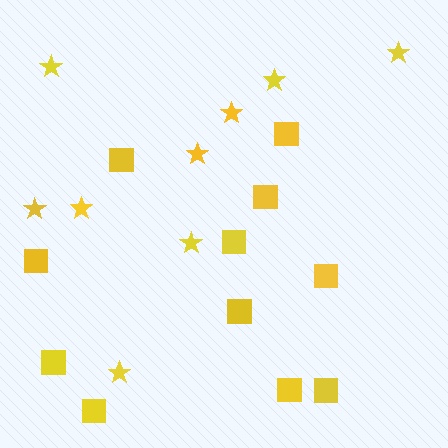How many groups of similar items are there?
There are 2 groups: one group of stars (9) and one group of squares (11).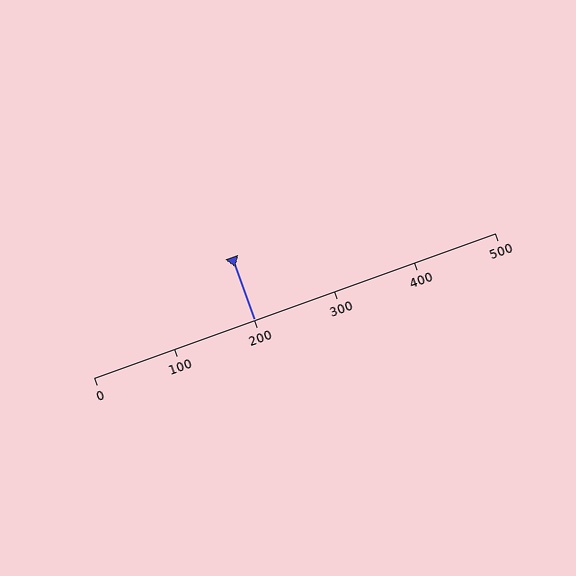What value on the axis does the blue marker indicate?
The marker indicates approximately 200.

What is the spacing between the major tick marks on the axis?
The major ticks are spaced 100 apart.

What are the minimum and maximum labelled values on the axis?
The axis runs from 0 to 500.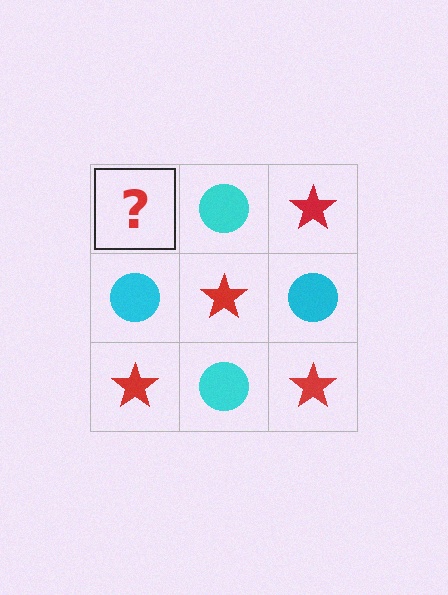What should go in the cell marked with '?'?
The missing cell should contain a red star.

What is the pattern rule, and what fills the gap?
The rule is that it alternates red star and cyan circle in a checkerboard pattern. The gap should be filled with a red star.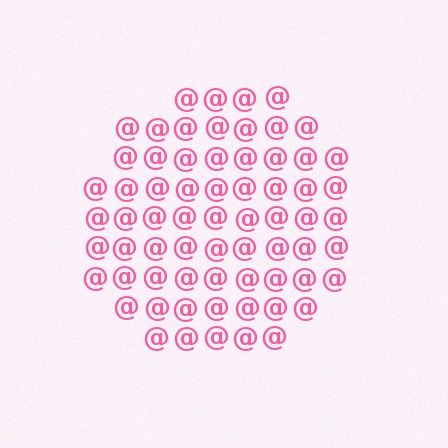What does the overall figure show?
The overall figure shows a circle.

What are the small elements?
The small elements are at signs.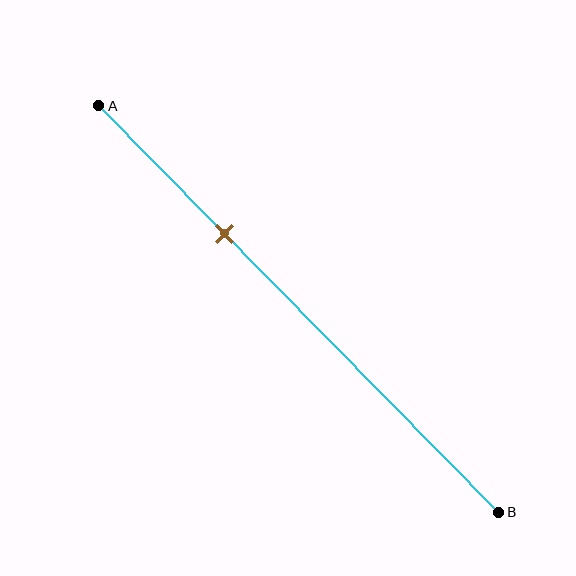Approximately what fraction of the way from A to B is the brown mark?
The brown mark is approximately 30% of the way from A to B.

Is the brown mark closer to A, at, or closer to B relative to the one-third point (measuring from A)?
The brown mark is approximately at the one-third point of segment AB.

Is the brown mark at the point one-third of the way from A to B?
Yes, the mark is approximately at the one-third point.